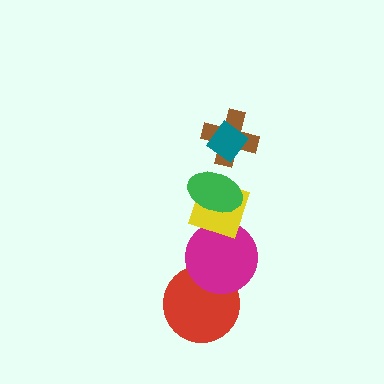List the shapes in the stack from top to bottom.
From top to bottom: the teal diamond, the brown cross, the green ellipse, the yellow diamond, the magenta circle, the red circle.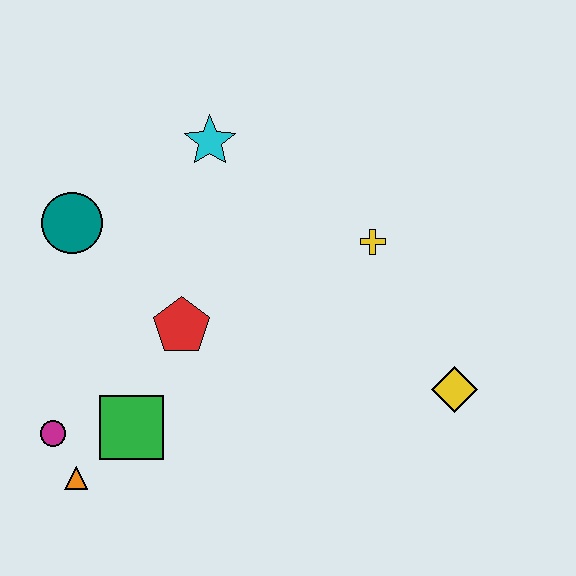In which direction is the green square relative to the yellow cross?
The green square is to the left of the yellow cross.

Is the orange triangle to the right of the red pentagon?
No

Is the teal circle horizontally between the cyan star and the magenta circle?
Yes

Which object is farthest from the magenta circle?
The yellow diamond is farthest from the magenta circle.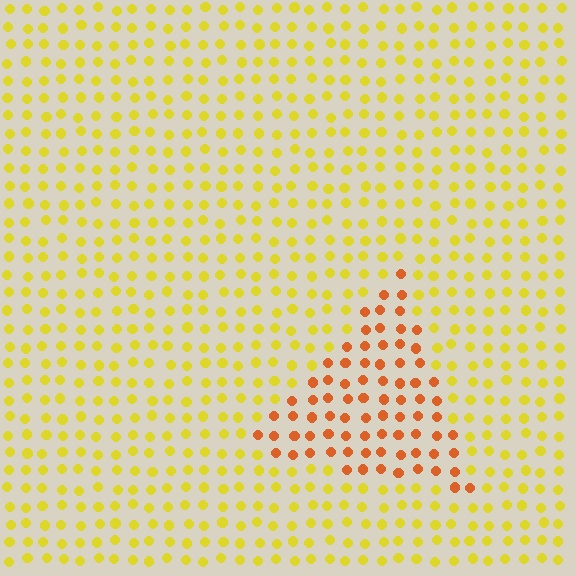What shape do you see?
I see a triangle.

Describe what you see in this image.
The image is filled with small yellow elements in a uniform arrangement. A triangle-shaped region is visible where the elements are tinted to a slightly different hue, forming a subtle color boundary.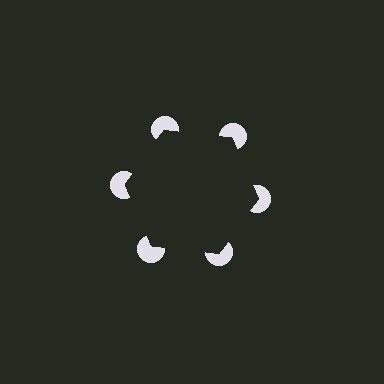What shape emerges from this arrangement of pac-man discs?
An illusory hexagon — its edges are inferred from the aligned wedge cuts in the pac-man discs, not physically drawn.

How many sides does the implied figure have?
6 sides.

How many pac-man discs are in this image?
There are 6 — one at each vertex of the illusory hexagon.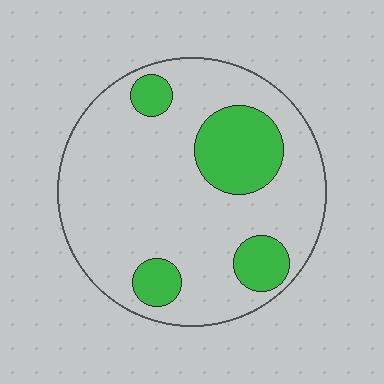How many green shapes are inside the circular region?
4.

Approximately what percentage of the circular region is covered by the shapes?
Approximately 20%.